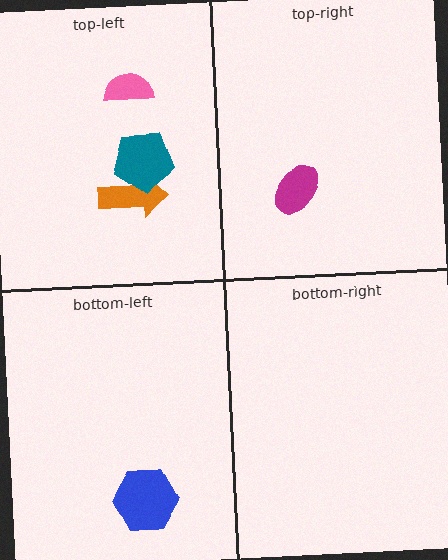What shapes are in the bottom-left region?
The blue hexagon.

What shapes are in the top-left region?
The pink semicircle, the orange arrow, the teal pentagon.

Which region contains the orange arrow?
The top-left region.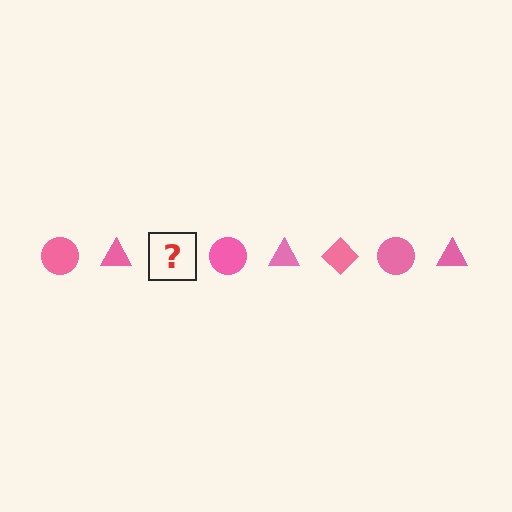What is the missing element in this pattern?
The missing element is a pink diamond.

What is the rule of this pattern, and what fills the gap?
The rule is that the pattern cycles through circle, triangle, diamond shapes in pink. The gap should be filled with a pink diamond.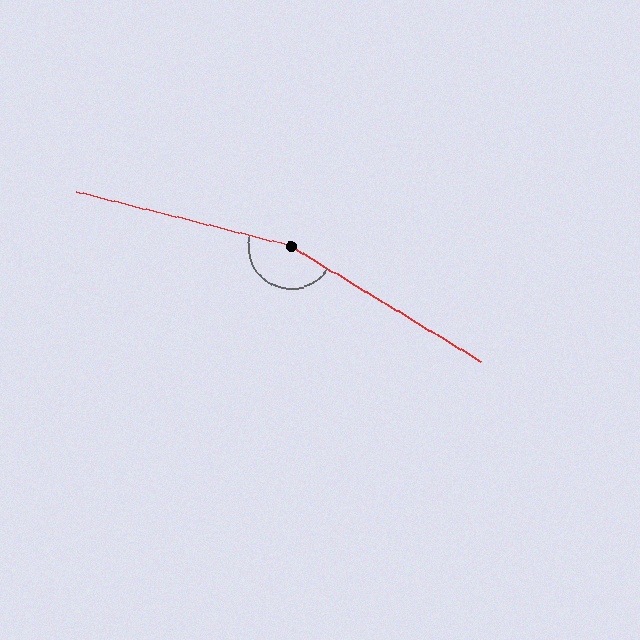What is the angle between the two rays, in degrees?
Approximately 163 degrees.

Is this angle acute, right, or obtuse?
It is obtuse.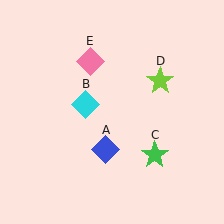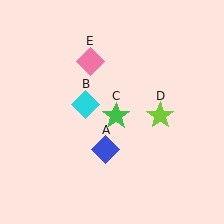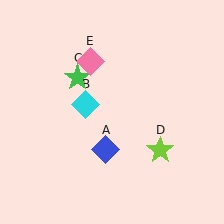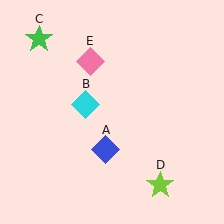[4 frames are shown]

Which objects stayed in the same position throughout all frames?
Blue diamond (object A) and cyan diamond (object B) and pink diamond (object E) remained stationary.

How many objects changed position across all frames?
2 objects changed position: green star (object C), lime star (object D).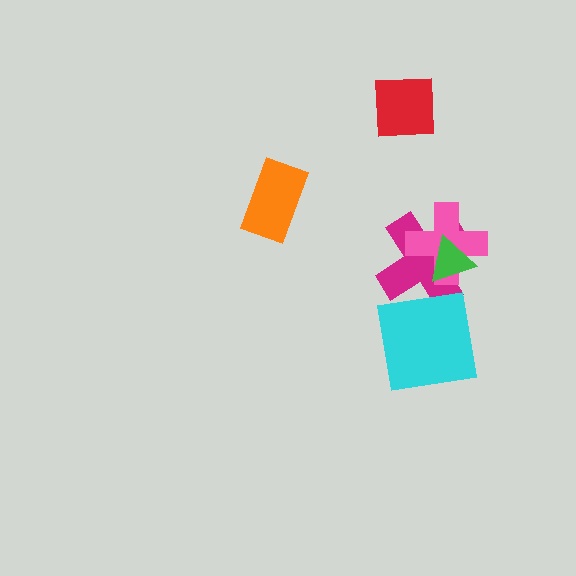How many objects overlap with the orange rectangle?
0 objects overlap with the orange rectangle.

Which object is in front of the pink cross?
The green triangle is in front of the pink cross.